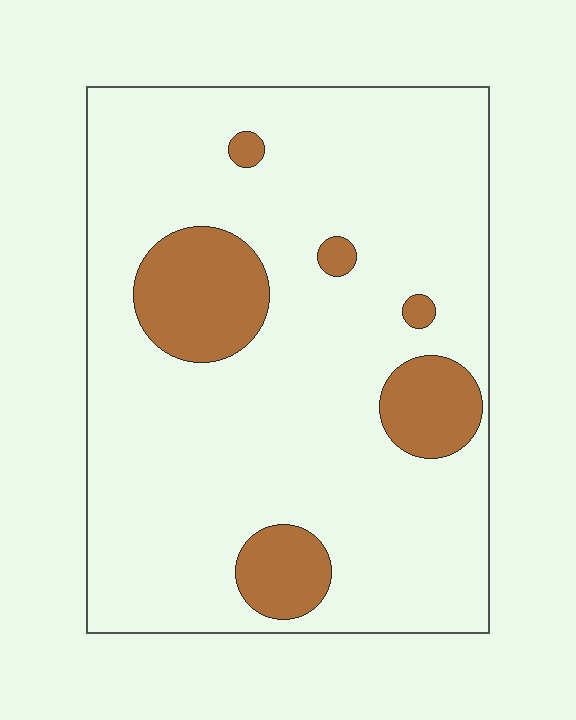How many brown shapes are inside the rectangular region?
6.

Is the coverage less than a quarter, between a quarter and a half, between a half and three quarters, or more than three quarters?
Less than a quarter.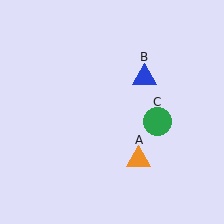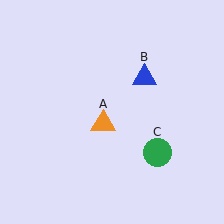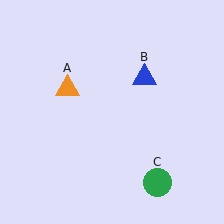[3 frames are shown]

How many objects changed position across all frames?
2 objects changed position: orange triangle (object A), green circle (object C).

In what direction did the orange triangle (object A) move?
The orange triangle (object A) moved up and to the left.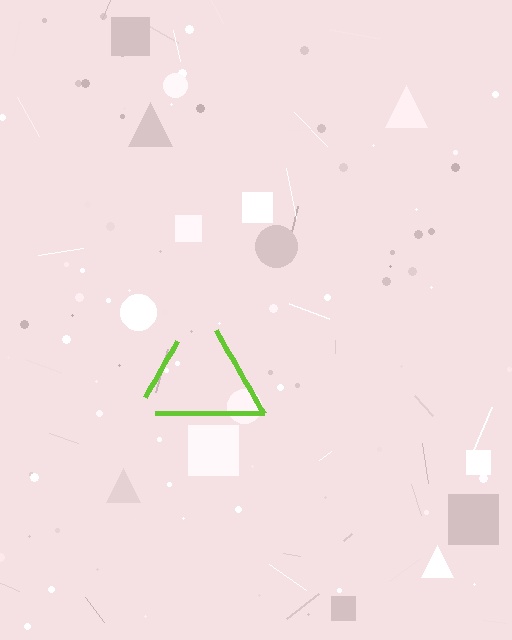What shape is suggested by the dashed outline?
The dashed outline suggests a triangle.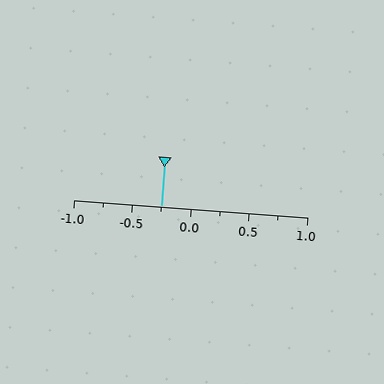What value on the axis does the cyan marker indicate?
The marker indicates approximately -0.25.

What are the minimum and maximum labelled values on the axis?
The axis runs from -1.0 to 1.0.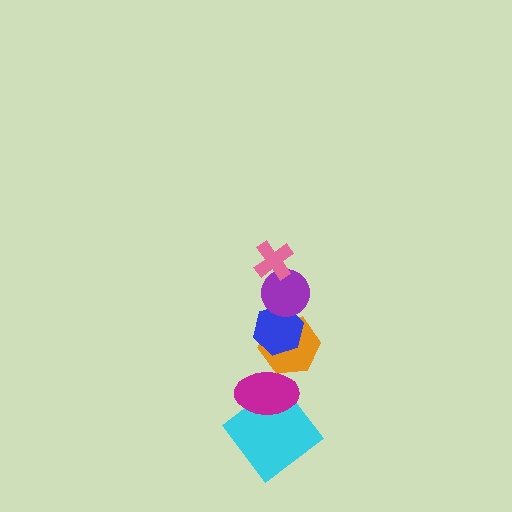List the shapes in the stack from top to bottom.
From top to bottom: the pink cross, the purple circle, the blue hexagon, the orange hexagon, the magenta ellipse, the cyan diamond.